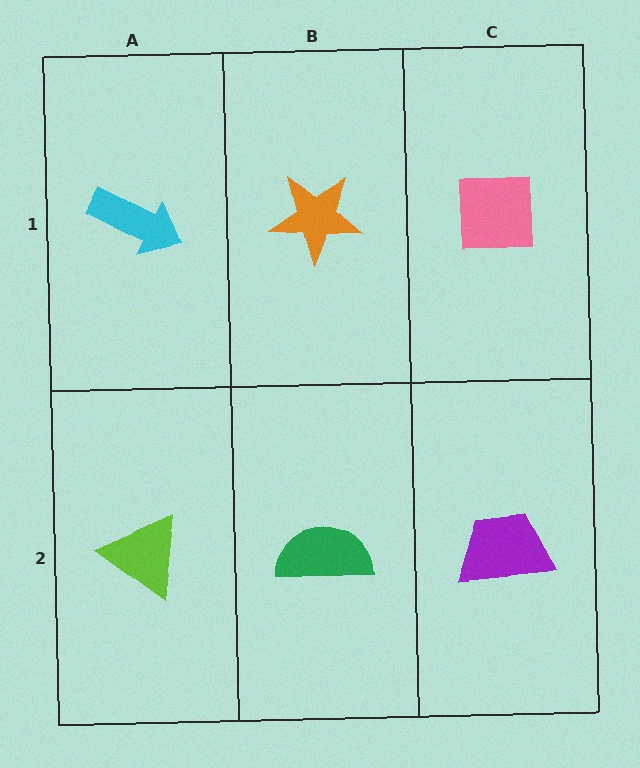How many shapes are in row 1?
3 shapes.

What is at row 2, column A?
A lime triangle.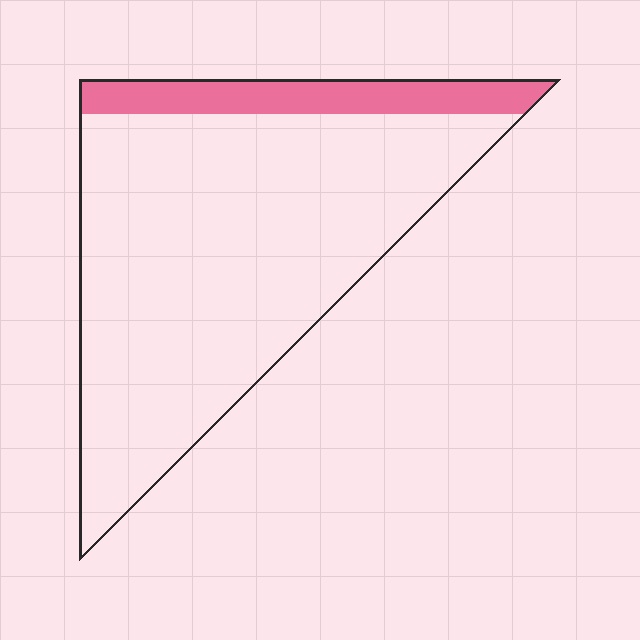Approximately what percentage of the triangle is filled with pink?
Approximately 15%.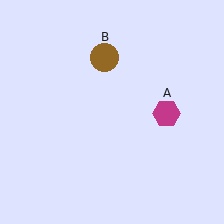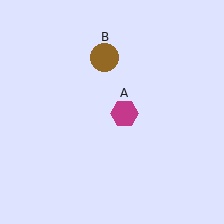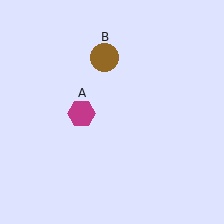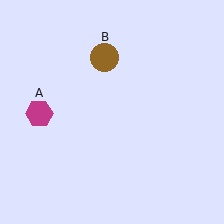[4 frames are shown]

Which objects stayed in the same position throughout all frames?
Brown circle (object B) remained stationary.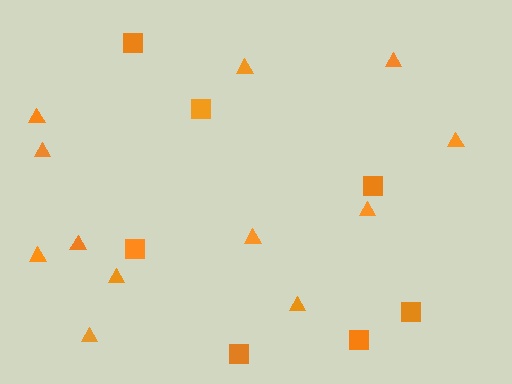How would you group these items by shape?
There are 2 groups: one group of triangles (12) and one group of squares (7).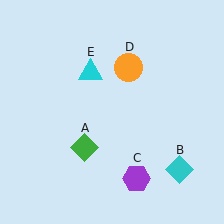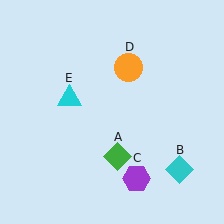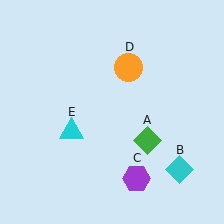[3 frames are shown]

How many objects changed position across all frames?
2 objects changed position: green diamond (object A), cyan triangle (object E).